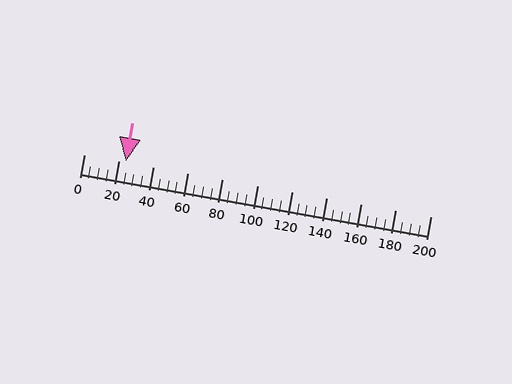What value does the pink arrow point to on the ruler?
The pink arrow points to approximately 24.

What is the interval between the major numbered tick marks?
The major tick marks are spaced 20 units apart.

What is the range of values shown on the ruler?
The ruler shows values from 0 to 200.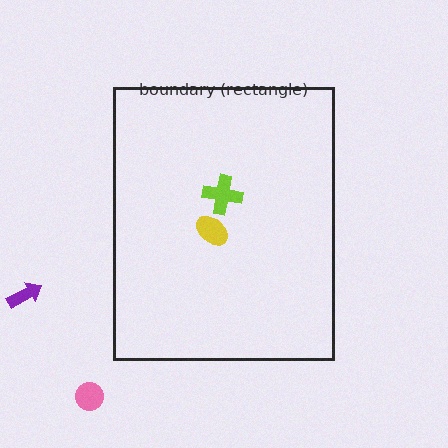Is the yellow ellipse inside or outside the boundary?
Inside.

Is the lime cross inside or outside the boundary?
Inside.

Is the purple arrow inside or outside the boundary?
Outside.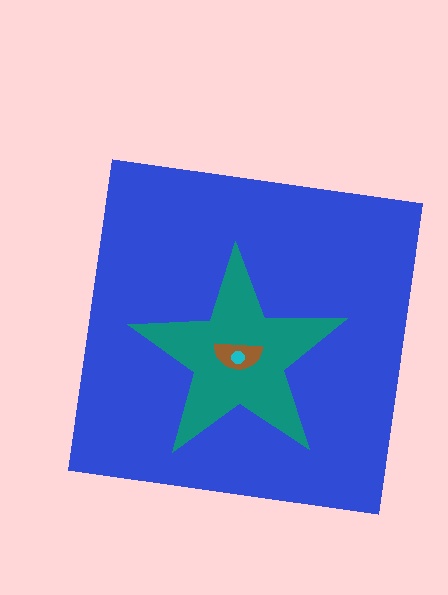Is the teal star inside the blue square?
Yes.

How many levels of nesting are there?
4.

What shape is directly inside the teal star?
The brown semicircle.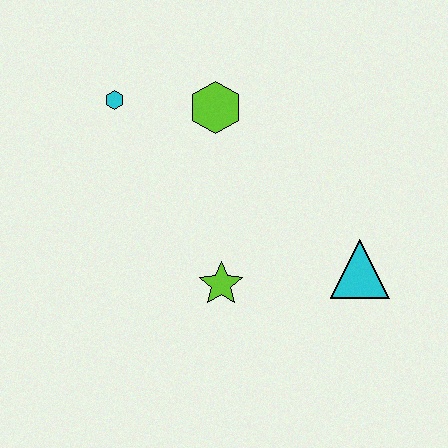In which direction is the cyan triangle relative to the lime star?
The cyan triangle is to the right of the lime star.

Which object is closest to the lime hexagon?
The cyan hexagon is closest to the lime hexagon.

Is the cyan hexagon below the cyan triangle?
No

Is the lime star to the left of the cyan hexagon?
No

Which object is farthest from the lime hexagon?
The cyan triangle is farthest from the lime hexagon.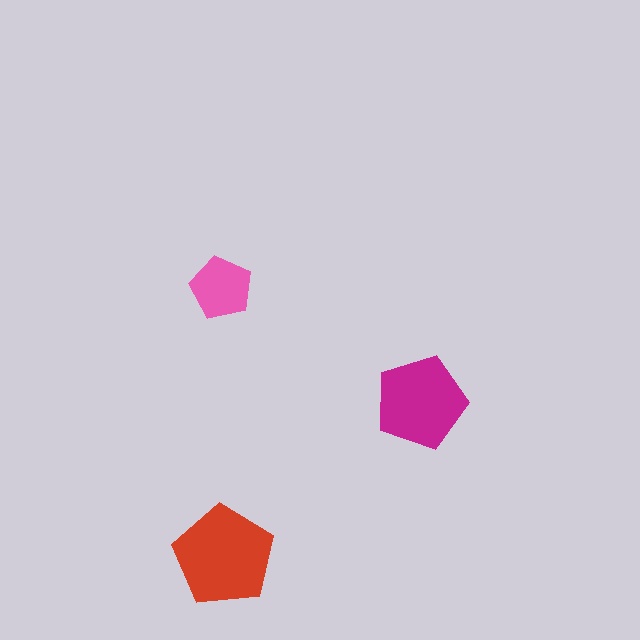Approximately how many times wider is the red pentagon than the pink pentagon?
About 1.5 times wider.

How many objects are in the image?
There are 3 objects in the image.